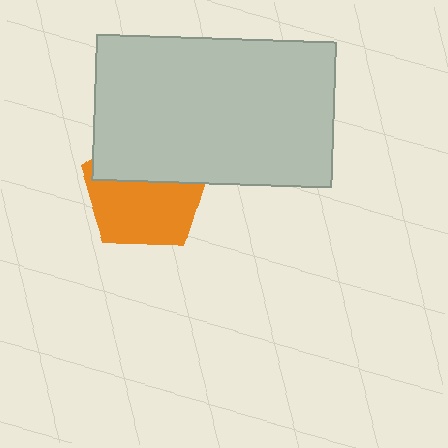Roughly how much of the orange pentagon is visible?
About half of it is visible (roughly 57%).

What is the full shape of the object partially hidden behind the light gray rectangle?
The partially hidden object is an orange pentagon.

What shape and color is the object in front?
The object in front is a light gray rectangle.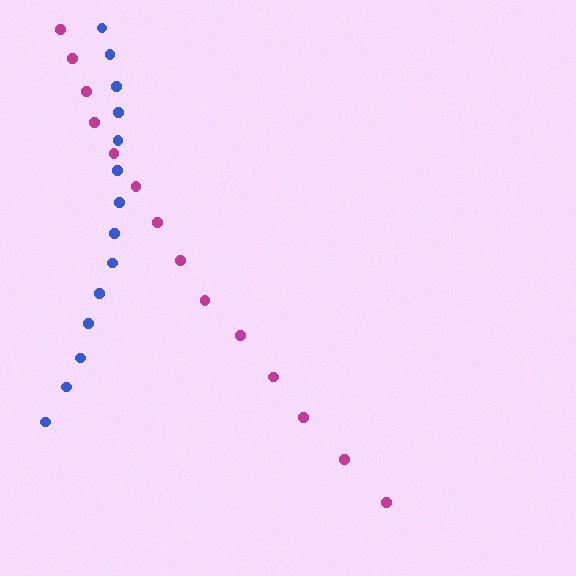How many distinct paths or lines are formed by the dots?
There are 2 distinct paths.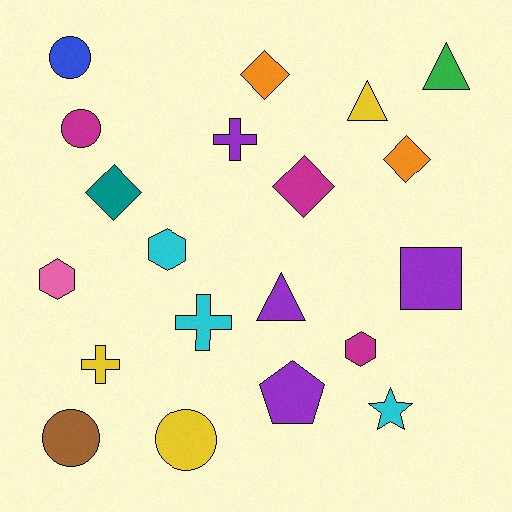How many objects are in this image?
There are 20 objects.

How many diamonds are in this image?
There are 4 diamonds.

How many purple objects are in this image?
There are 4 purple objects.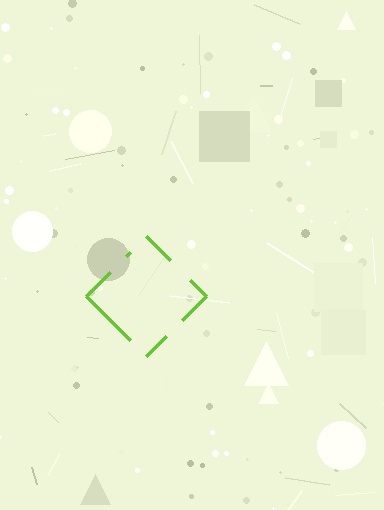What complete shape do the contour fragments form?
The contour fragments form a diamond.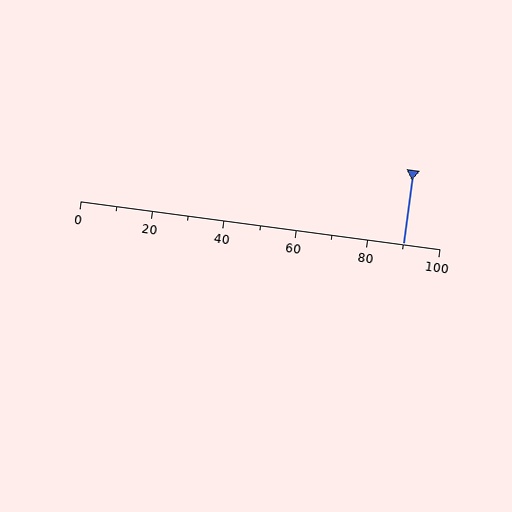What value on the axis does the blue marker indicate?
The marker indicates approximately 90.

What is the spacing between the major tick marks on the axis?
The major ticks are spaced 20 apart.